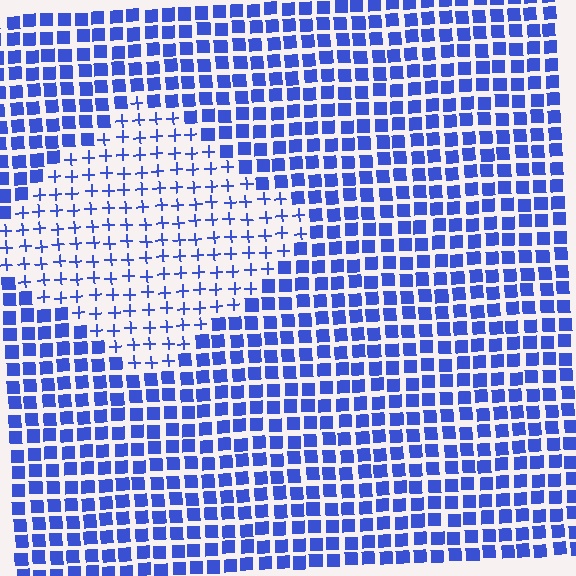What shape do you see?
I see a diamond.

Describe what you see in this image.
The image is filled with small blue elements arranged in a uniform grid. A diamond-shaped region contains plus signs, while the surrounding area contains squares. The boundary is defined purely by the change in element shape.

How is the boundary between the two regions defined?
The boundary is defined by a change in element shape: plus signs inside vs. squares outside. All elements share the same color and spacing.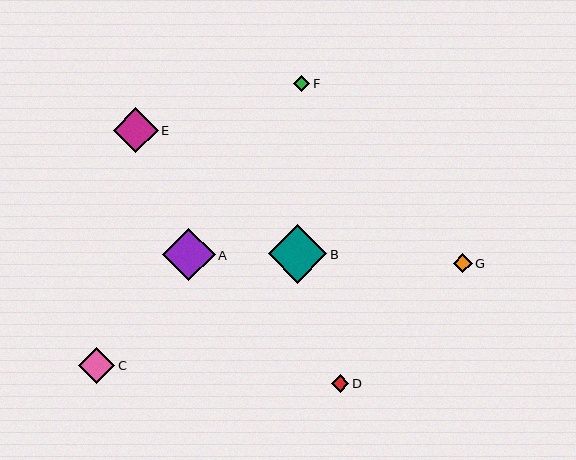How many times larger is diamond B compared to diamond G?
Diamond B is approximately 3.1 times the size of diamond G.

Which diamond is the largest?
Diamond B is the largest with a size of approximately 58 pixels.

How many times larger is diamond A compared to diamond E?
Diamond A is approximately 1.2 times the size of diamond E.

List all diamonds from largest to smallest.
From largest to smallest: B, A, E, C, G, D, F.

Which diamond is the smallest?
Diamond F is the smallest with a size of approximately 16 pixels.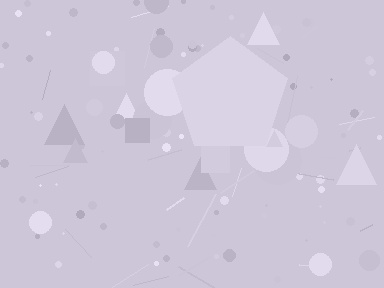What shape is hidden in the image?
A pentagon is hidden in the image.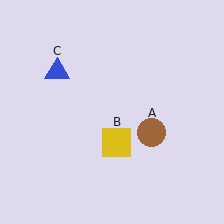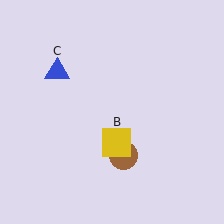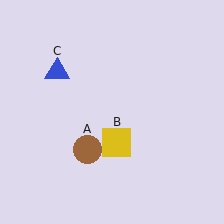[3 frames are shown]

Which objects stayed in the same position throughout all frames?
Yellow square (object B) and blue triangle (object C) remained stationary.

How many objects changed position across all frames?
1 object changed position: brown circle (object A).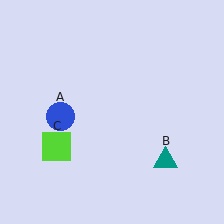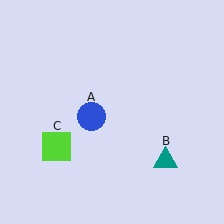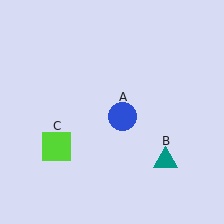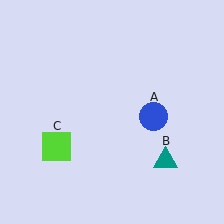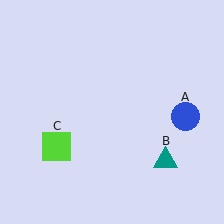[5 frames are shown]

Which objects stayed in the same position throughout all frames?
Teal triangle (object B) and lime square (object C) remained stationary.